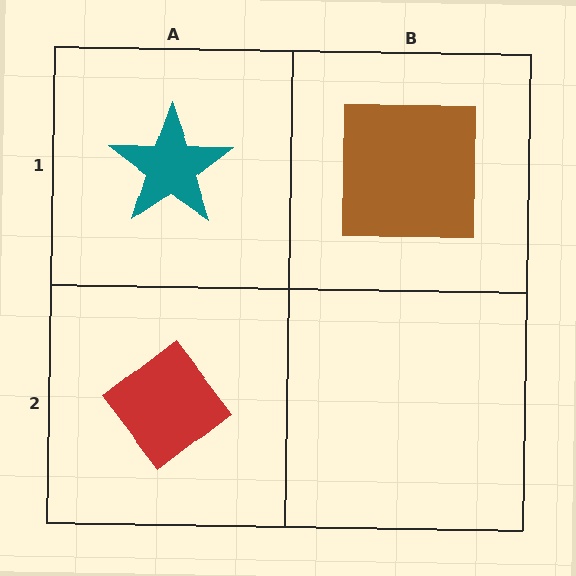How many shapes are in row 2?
1 shape.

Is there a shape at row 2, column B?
No, that cell is empty.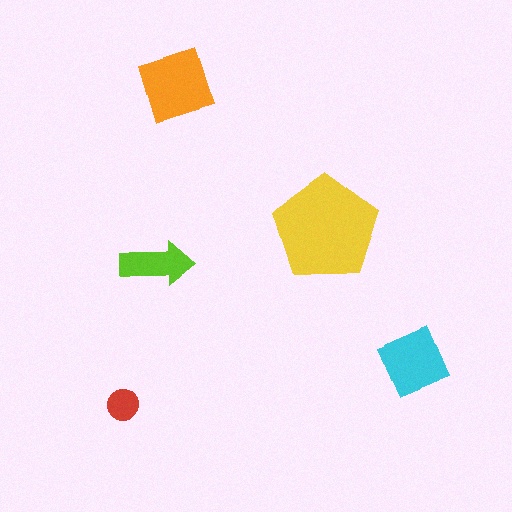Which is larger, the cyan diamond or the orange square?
The orange square.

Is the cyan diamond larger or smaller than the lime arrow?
Larger.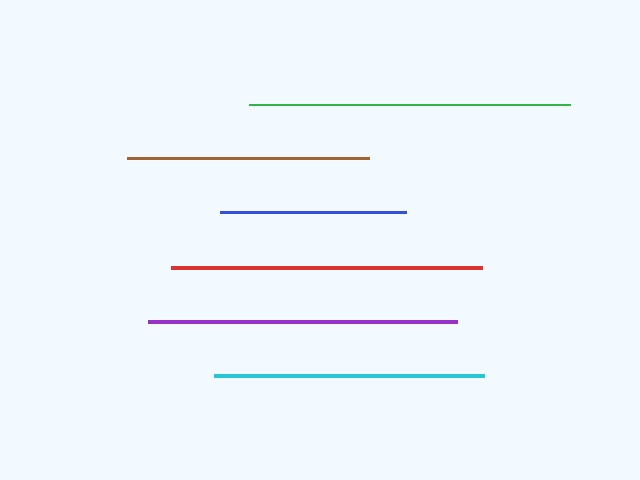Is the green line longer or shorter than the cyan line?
The green line is longer than the cyan line.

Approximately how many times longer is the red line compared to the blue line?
The red line is approximately 1.7 times the length of the blue line.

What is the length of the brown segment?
The brown segment is approximately 243 pixels long.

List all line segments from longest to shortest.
From longest to shortest: green, red, purple, cyan, brown, blue.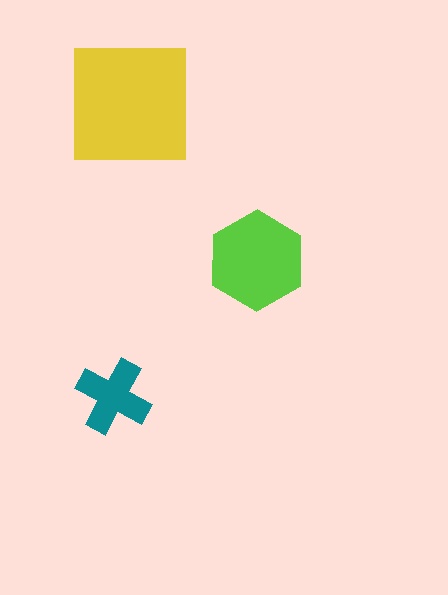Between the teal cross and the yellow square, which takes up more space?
The yellow square.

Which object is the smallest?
The teal cross.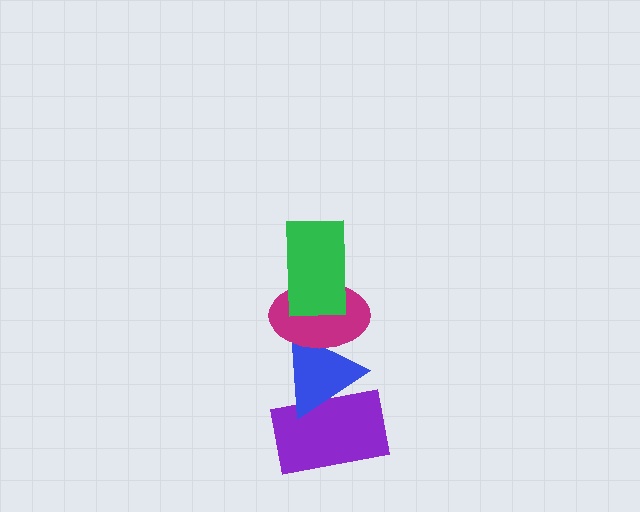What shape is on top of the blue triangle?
The magenta ellipse is on top of the blue triangle.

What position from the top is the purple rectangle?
The purple rectangle is 4th from the top.